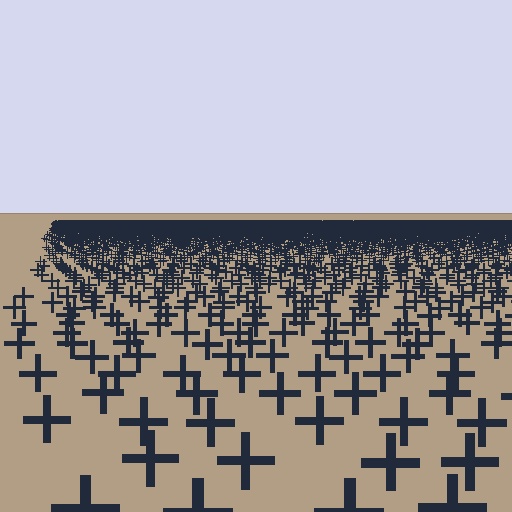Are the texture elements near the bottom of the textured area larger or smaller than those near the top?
Larger. Near the bottom, elements are closer to the viewer and appear at a bigger on-screen size.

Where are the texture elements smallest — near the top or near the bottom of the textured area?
Near the top.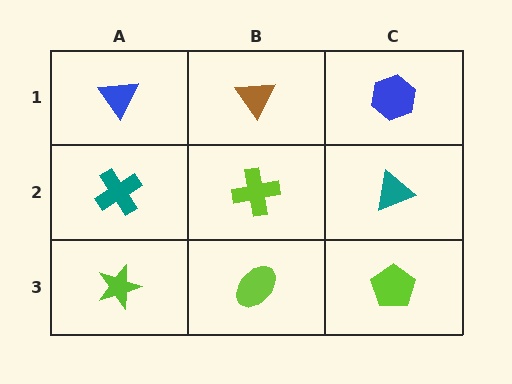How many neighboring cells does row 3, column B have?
3.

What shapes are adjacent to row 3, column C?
A teal triangle (row 2, column C), a lime ellipse (row 3, column B).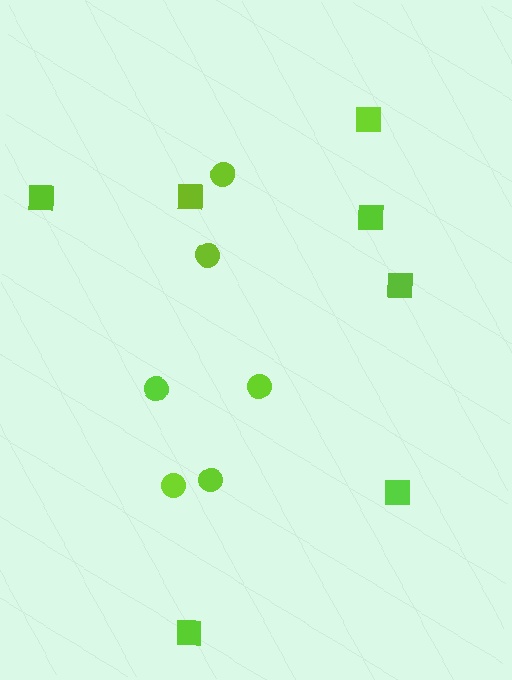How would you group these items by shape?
There are 2 groups: one group of squares (7) and one group of circles (6).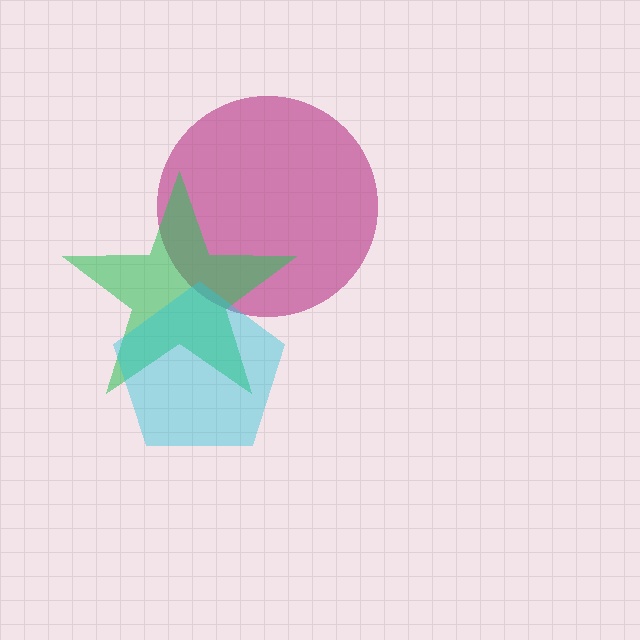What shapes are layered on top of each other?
The layered shapes are: a magenta circle, a green star, a cyan pentagon.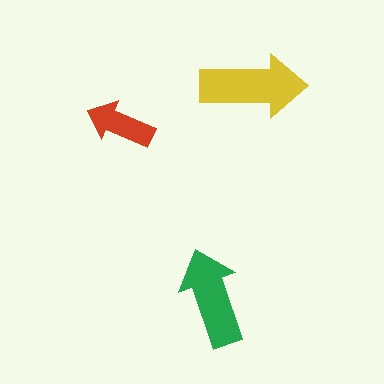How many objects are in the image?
There are 3 objects in the image.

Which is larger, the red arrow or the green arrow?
The green one.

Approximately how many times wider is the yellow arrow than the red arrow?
About 1.5 times wider.